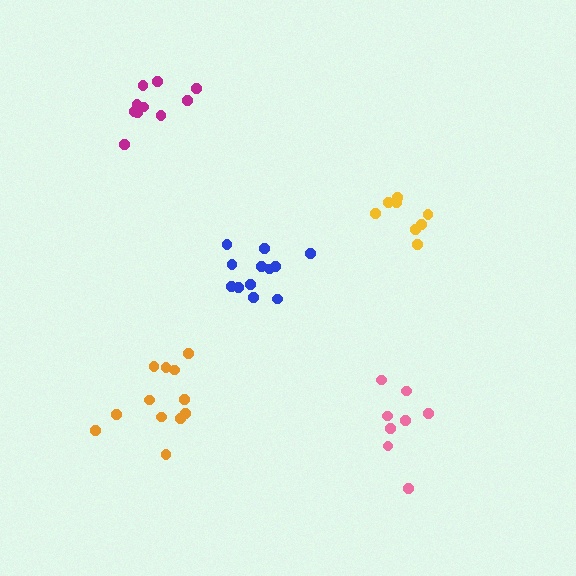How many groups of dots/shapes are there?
There are 5 groups.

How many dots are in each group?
Group 1: 12 dots, Group 2: 12 dots, Group 3: 8 dots, Group 4: 8 dots, Group 5: 10 dots (50 total).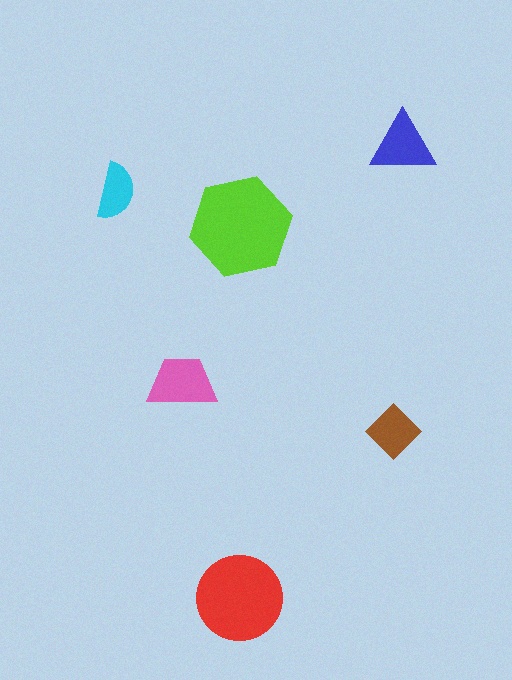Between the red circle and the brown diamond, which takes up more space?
The red circle.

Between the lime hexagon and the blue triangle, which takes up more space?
The lime hexagon.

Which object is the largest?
The lime hexagon.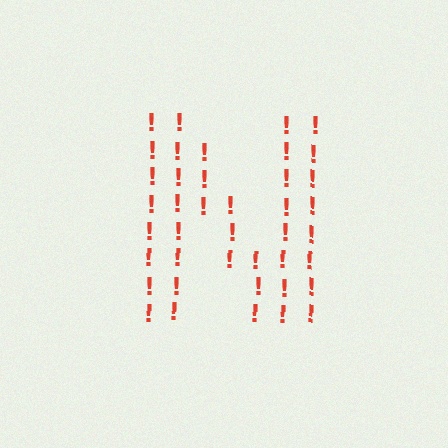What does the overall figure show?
The overall figure shows the letter N.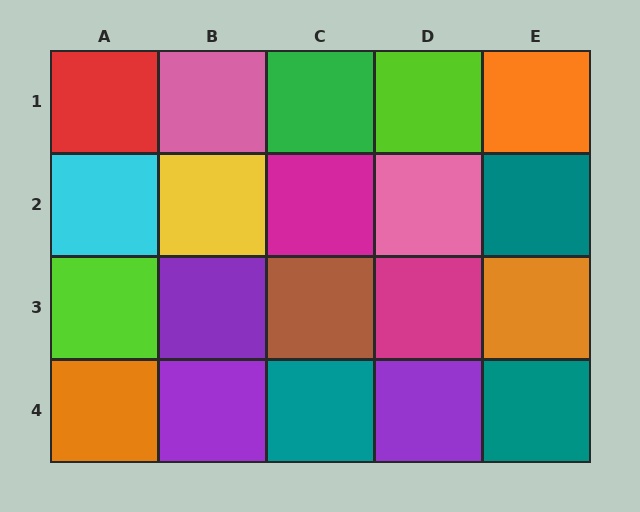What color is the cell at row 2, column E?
Teal.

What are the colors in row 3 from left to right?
Lime, purple, brown, magenta, orange.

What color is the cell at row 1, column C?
Green.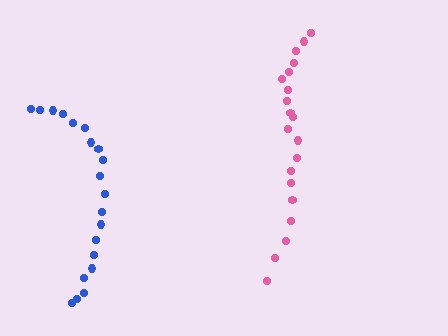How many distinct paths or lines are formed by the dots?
There are 2 distinct paths.